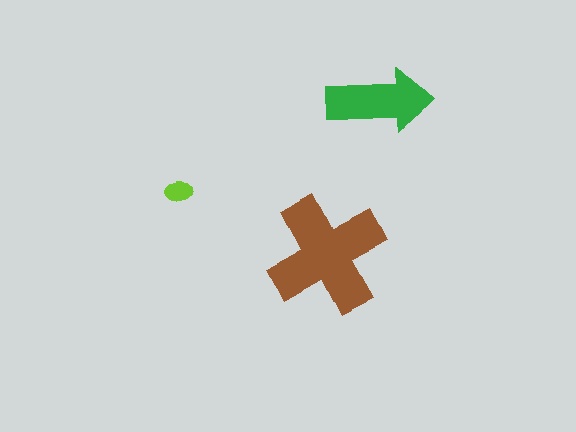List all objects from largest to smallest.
The brown cross, the green arrow, the lime ellipse.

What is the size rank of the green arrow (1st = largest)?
2nd.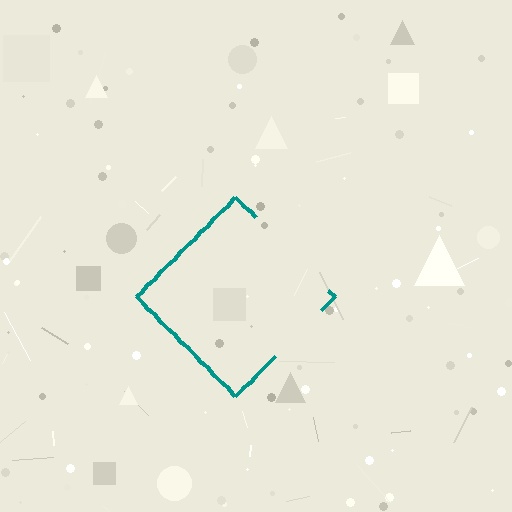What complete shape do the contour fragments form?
The contour fragments form a diamond.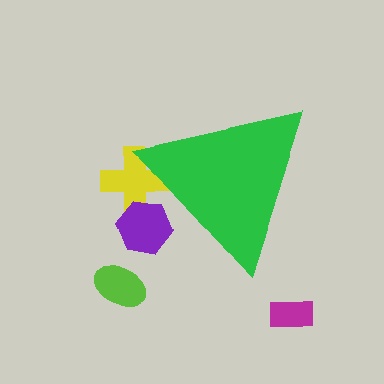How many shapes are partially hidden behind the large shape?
2 shapes are partially hidden.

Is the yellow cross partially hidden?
Yes, the yellow cross is partially hidden behind the green triangle.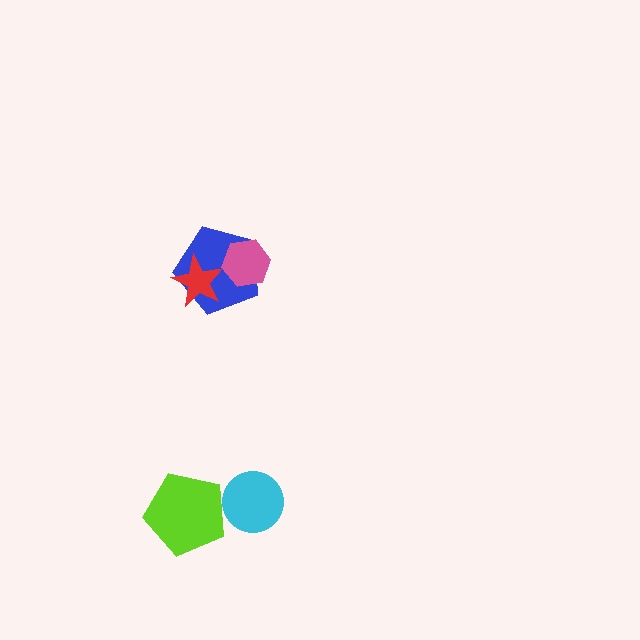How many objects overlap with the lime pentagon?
0 objects overlap with the lime pentagon.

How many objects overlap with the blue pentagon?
2 objects overlap with the blue pentagon.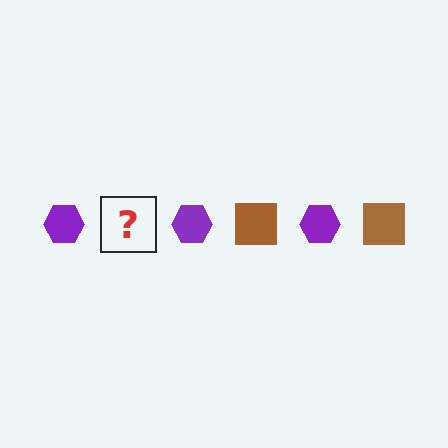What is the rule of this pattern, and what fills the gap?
The rule is that the pattern alternates between purple hexagon and brown square. The gap should be filled with a brown square.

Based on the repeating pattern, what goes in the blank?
The blank should be a brown square.